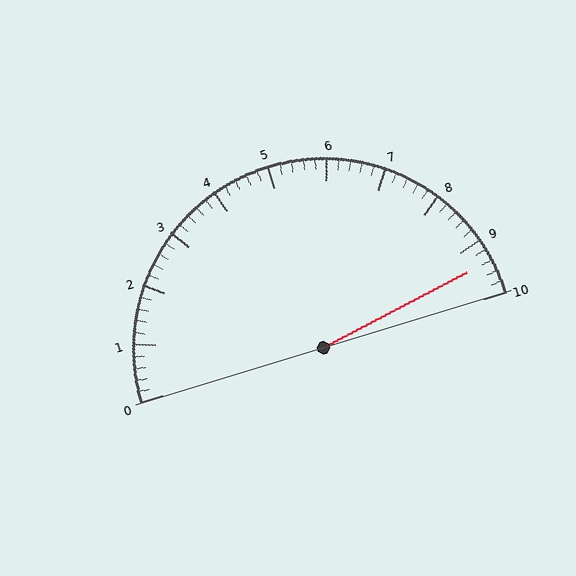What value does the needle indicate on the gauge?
The needle indicates approximately 9.4.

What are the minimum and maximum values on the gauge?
The gauge ranges from 0 to 10.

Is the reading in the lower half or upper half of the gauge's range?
The reading is in the upper half of the range (0 to 10).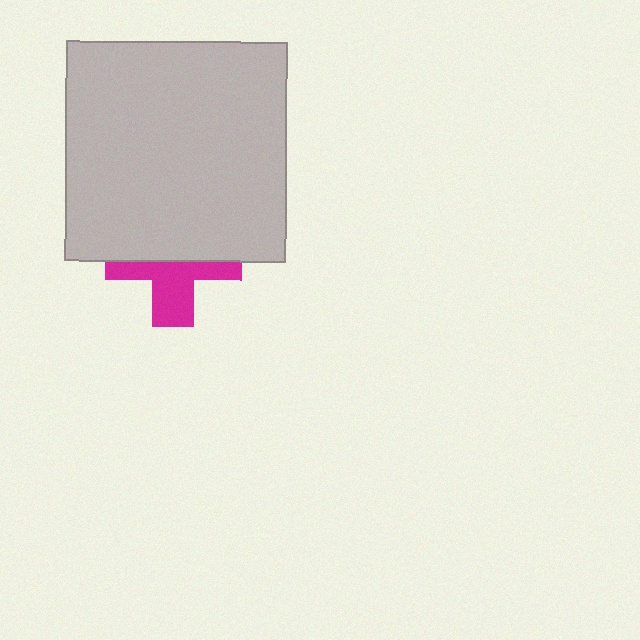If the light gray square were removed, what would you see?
You would see the complete magenta cross.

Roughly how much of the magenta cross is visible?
About half of it is visible (roughly 45%).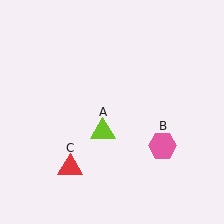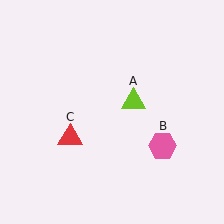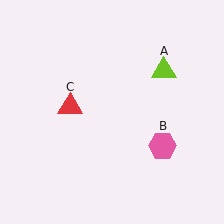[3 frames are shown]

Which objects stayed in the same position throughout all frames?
Pink hexagon (object B) remained stationary.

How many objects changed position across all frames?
2 objects changed position: lime triangle (object A), red triangle (object C).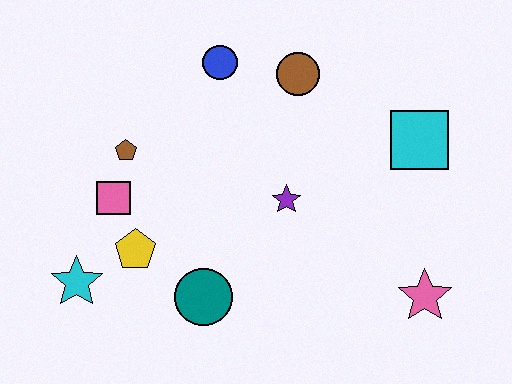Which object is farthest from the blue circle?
The pink star is farthest from the blue circle.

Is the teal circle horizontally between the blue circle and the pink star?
No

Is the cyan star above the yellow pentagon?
No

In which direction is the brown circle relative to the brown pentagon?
The brown circle is to the right of the brown pentagon.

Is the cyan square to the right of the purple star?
Yes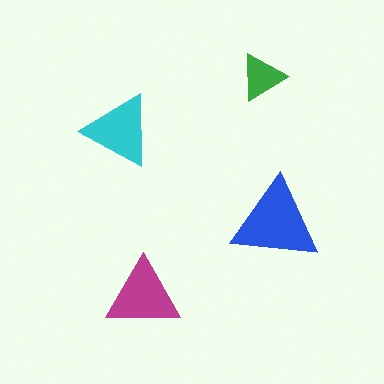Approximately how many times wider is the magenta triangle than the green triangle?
About 1.5 times wider.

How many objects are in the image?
There are 4 objects in the image.